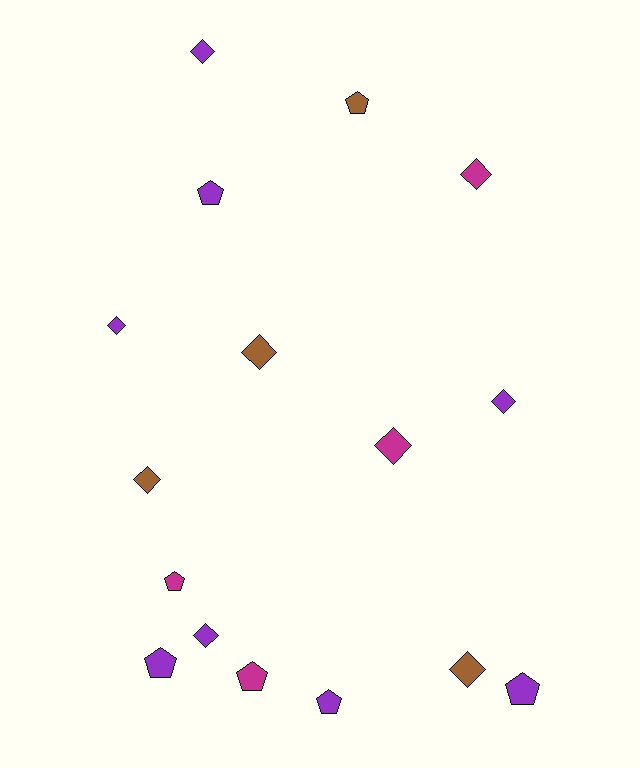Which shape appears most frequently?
Diamond, with 9 objects.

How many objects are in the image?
There are 16 objects.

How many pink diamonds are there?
There are no pink diamonds.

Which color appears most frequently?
Purple, with 8 objects.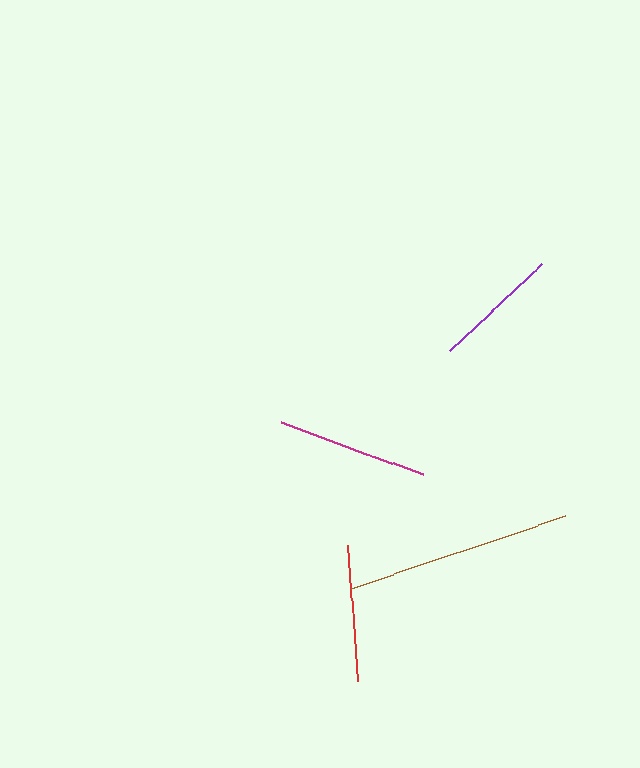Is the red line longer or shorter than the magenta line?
The magenta line is longer than the red line.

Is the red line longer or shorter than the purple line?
The red line is longer than the purple line.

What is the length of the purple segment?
The purple segment is approximately 126 pixels long.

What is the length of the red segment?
The red segment is approximately 136 pixels long.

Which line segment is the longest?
The brown line is the longest at approximately 225 pixels.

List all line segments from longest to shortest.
From longest to shortest: brown, magenta, red, purple.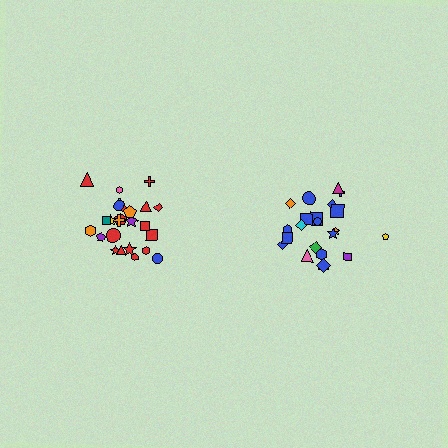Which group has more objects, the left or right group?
The left group.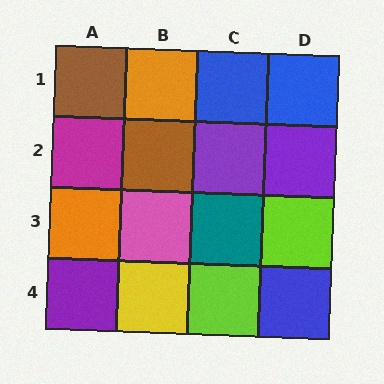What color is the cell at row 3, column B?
Pink.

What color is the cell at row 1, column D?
Blue.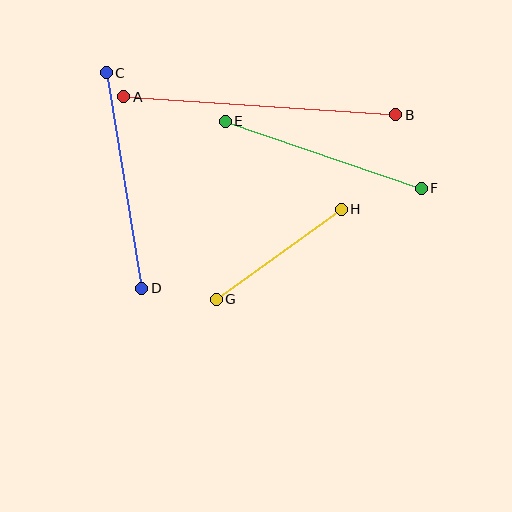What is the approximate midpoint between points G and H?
The midpoint is at approximately (279, 254) pixels.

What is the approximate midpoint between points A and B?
The midpoint is at approximately (260, 106) pixels.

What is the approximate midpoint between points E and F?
The midpoint is at approximately (323, 155) pixels.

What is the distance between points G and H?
The distance is approximately 154 pixels.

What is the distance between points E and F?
The distance is approximately 207 pixels.